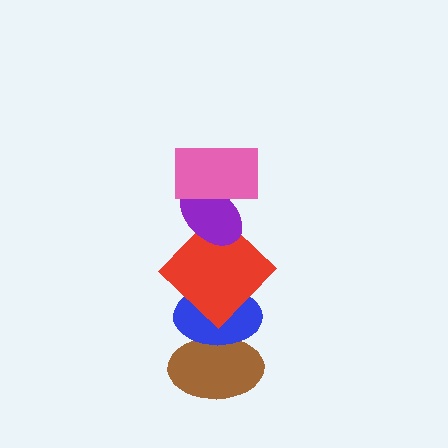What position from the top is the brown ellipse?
The brown ellipse is 5th from the top.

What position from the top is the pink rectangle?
The pink rectangle is 1st from the top.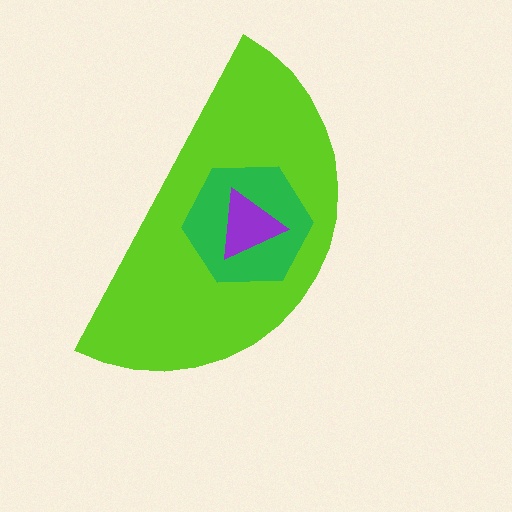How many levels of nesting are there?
3.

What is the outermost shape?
The lime semicircle.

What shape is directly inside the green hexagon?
The purple triangle.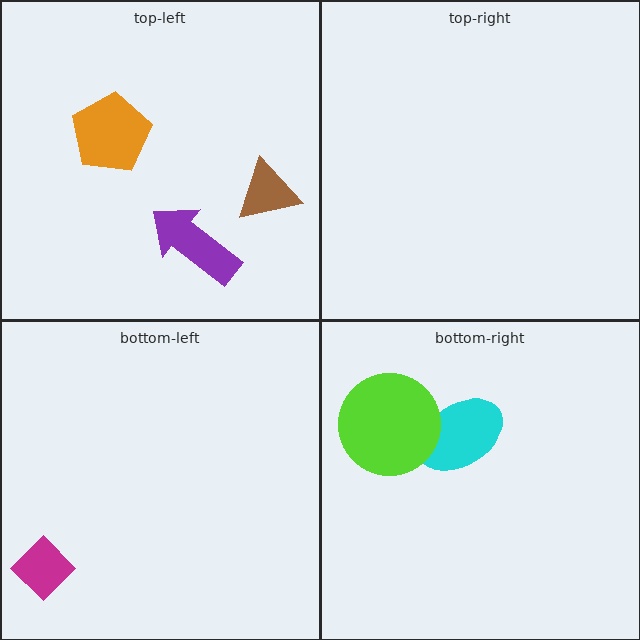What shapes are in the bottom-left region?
The magenta diamond.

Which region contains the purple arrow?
The top-left region.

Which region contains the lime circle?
The bottom-right region.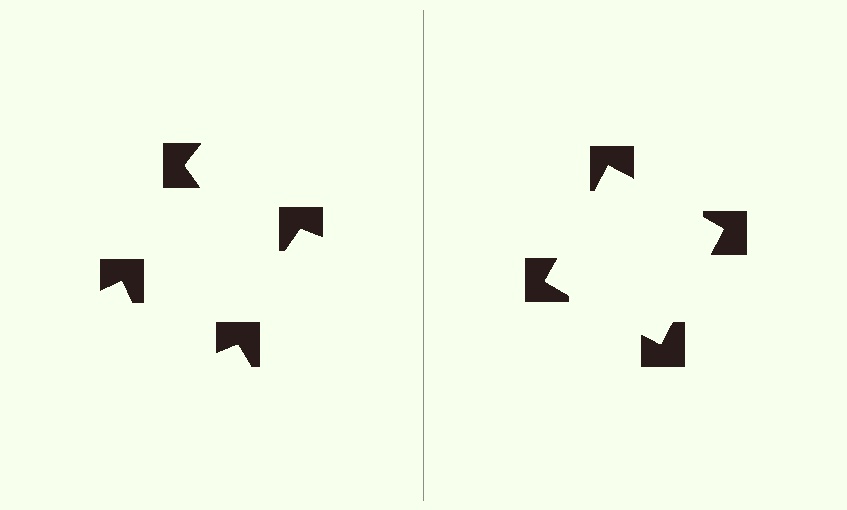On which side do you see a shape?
An illusory square appears on the right side. On the left side the wedge cuts are rotated, so no coherent shape forms.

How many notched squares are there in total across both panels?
8 — 4 on each side.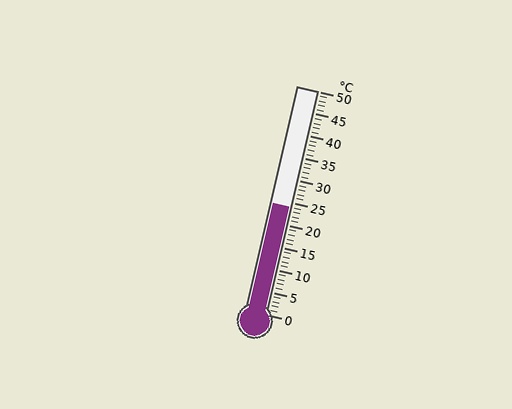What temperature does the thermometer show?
The thermometer shows approximately 24°C.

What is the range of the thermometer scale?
The thermometer scale ranges from 0°C to 50°C.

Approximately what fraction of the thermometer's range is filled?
The thermometer is filled to approximately 50% of its range.